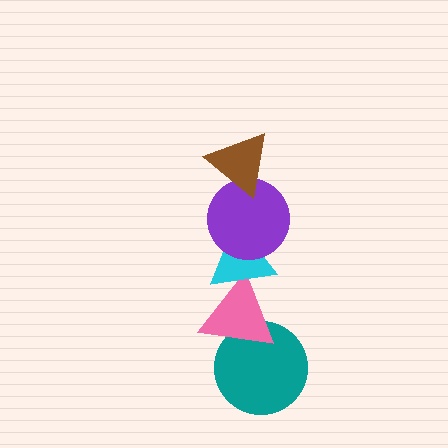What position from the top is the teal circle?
The teal circle is 5th from the top.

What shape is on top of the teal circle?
The pink triangle is on top of the teal circle.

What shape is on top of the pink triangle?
The cyan triangle is on top of the pink triangle.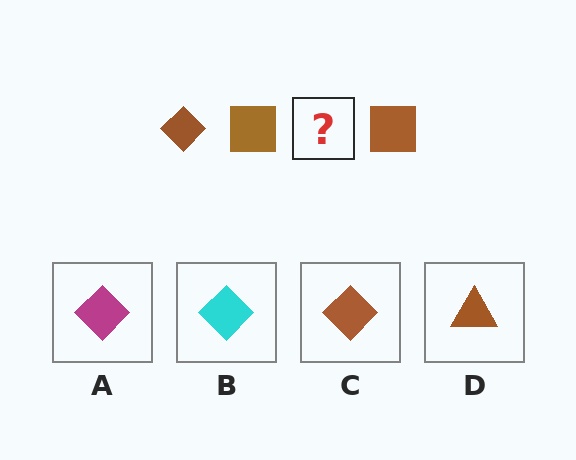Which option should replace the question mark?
Option C.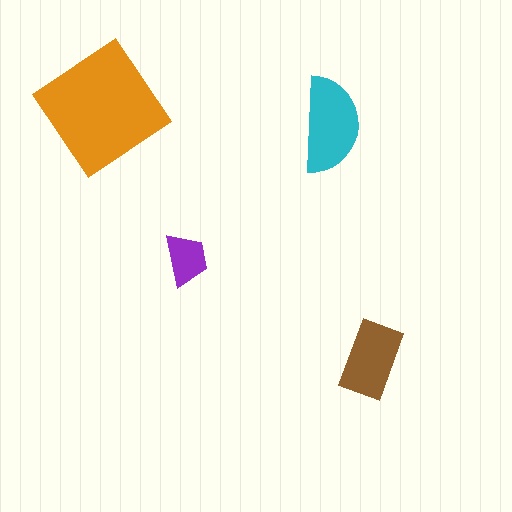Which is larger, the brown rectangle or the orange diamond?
The orange diamond.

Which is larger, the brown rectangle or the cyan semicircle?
The cyan semicircle.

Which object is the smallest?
The purple trapezoid.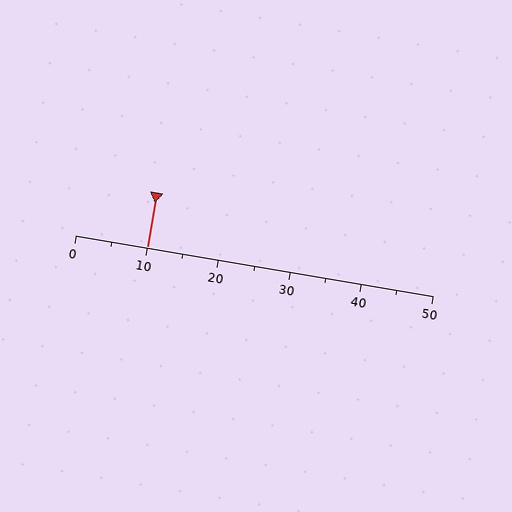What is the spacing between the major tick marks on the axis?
The major ticks are spaced 10 apart.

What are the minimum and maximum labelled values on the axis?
The axis runs from 0 to 50.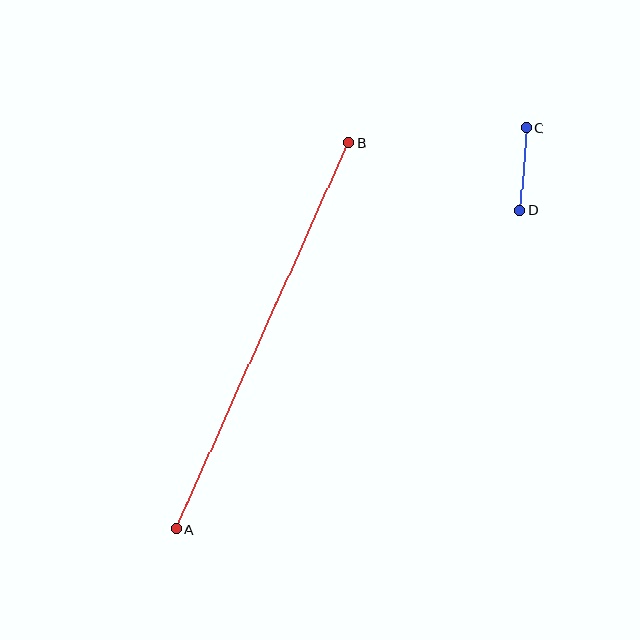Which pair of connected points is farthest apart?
Points A and B are farthest apart.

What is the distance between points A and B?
The distance is approximately 423 pixels.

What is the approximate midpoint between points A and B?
The midpoint is at approximately (262, 336) pixels.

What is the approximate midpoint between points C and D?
The midpoint is at approximately (523, 169) pixels.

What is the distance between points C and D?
The distance is approximately 82 pixels.